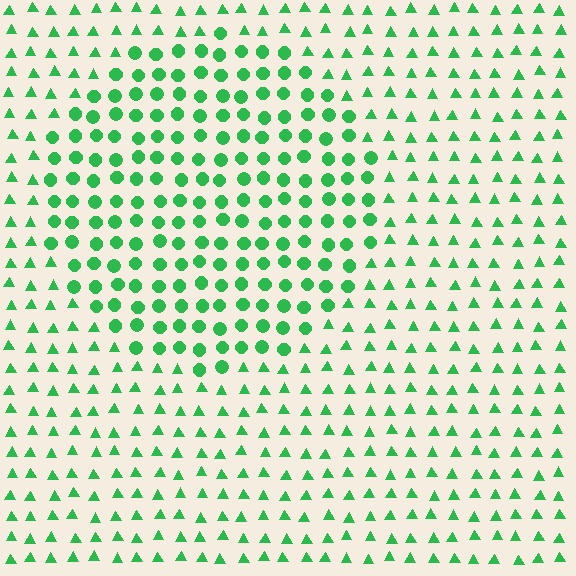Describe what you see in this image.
The image is filled with small green elements arranged in a uniform grid. A circle-shaped region contains circles, while the surrounding area contains triangles. The boundary is defined purely by the change in element shape.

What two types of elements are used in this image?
The image uses circles inside the circle region and triangles outside it.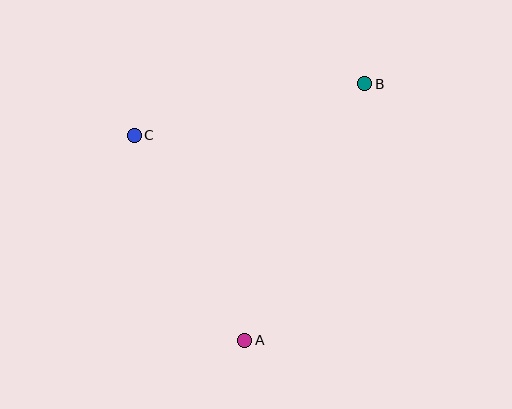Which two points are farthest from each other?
Points A and B are farthest from each other.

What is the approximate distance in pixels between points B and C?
The distance between B and C is approximately 236 pixels.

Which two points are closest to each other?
Points A and C are closest to each other.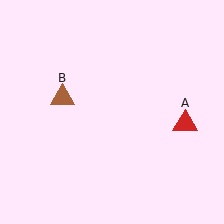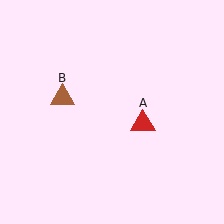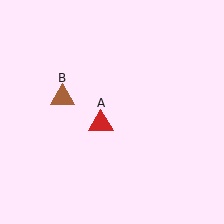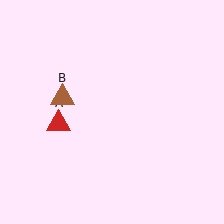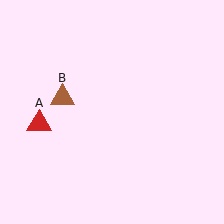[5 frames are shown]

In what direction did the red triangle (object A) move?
The red triangle (object A) moved left.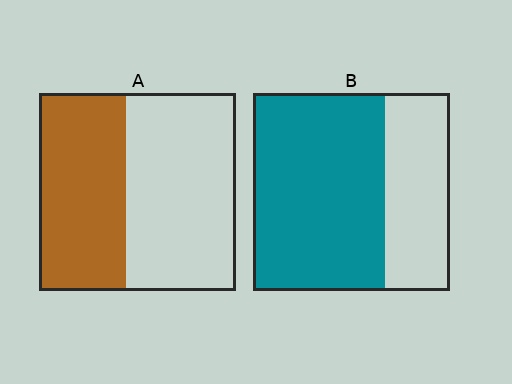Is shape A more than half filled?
No.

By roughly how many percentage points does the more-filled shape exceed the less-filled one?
By roughly 25 percentage points (B over A).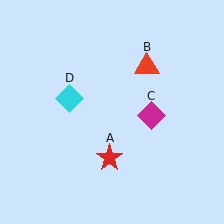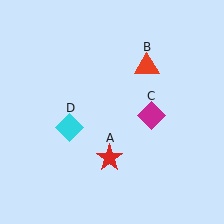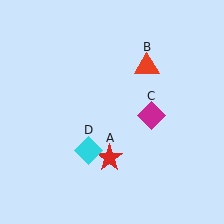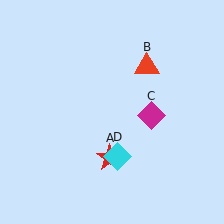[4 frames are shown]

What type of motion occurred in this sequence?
The cyan diamond (object D) rotated counterclockwise around the center of the scene.